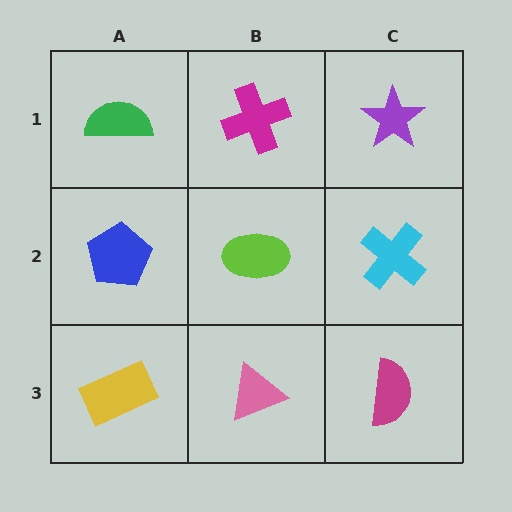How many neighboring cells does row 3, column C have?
2.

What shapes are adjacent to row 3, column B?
A lime ellipse (row 2, column B), a yellow rectangle (row 3, column A), a magenta semicircle (row 3, column C).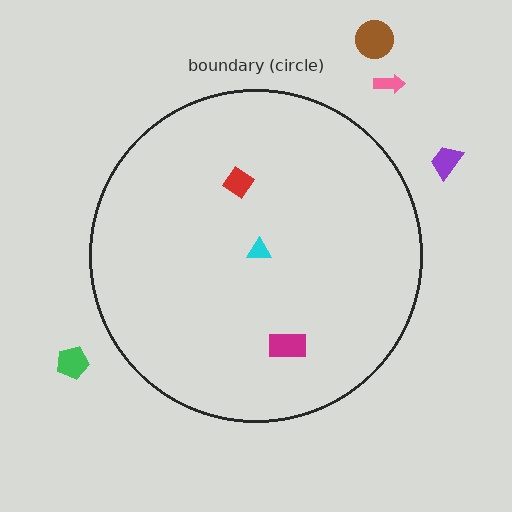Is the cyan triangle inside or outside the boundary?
Inside.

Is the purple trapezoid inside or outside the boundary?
Outside.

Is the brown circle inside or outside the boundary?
Outside.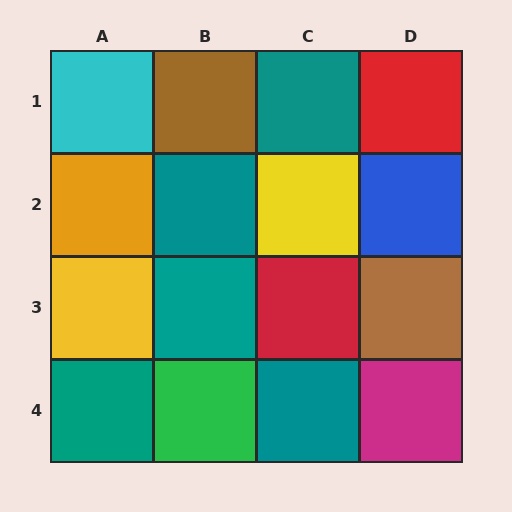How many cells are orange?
1 cell is orange.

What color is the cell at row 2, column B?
Teal.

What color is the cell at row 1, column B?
Brown.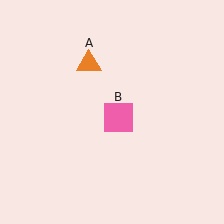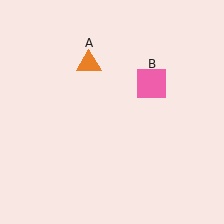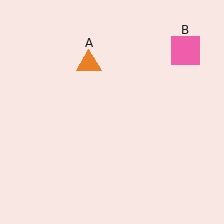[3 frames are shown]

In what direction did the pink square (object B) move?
The pink square (object B) moved up and to the right.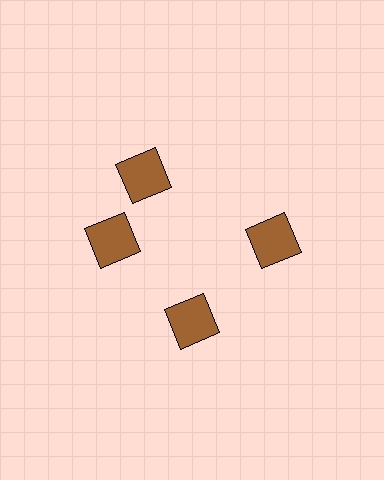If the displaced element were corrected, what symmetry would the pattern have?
It would have 4-fold rotational symmetry — the pattern would map onto itself every 90 degrees.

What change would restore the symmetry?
The symmetry would be restored by rotating it back into even spacing with its neighbors so that all 4 squares sit at equal angles and equal distance from the center.